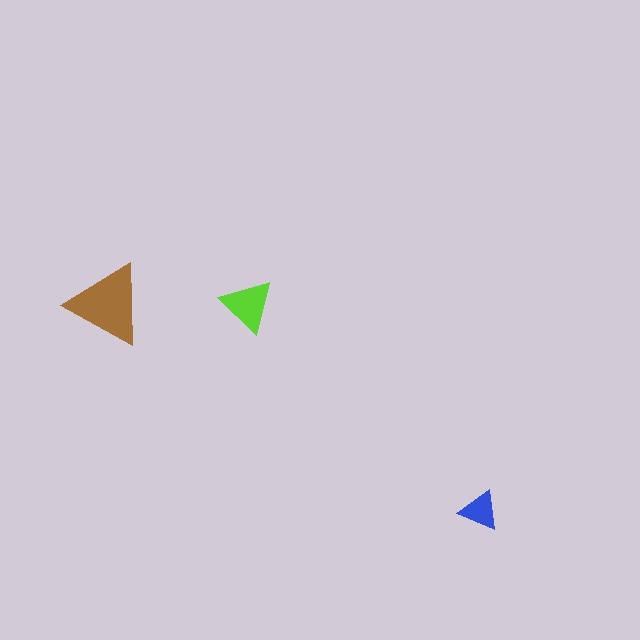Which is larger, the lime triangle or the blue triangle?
The lime one.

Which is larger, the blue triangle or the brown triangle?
The brown one.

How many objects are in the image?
There are 3 objects in the image.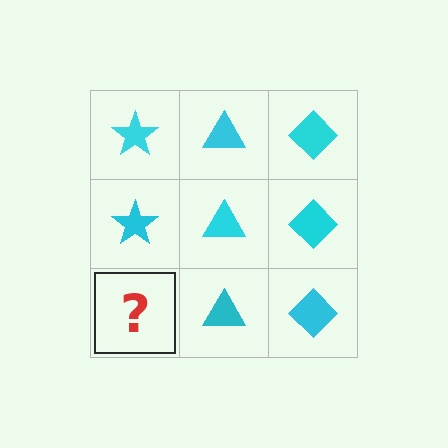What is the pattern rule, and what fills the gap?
The rule is that each column has a consistent shape. The gap should be filled with a cyan star.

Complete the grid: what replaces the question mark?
The question mark should be replaced with a cyan star.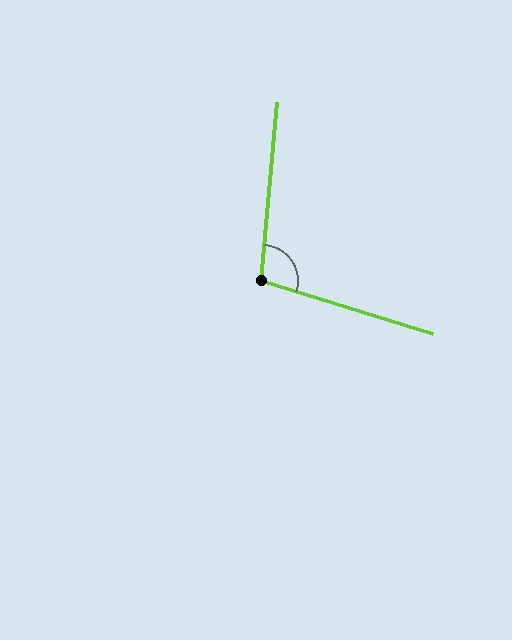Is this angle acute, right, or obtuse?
It is obtuse.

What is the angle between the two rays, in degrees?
Approximately 102 degrees.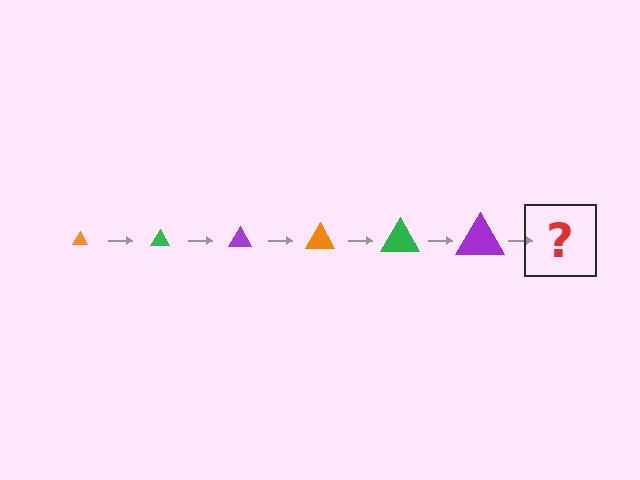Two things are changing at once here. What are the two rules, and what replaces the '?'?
The two rules are that the triangle grows larger each step and the color cycles through orange, green, and purple. The '?' should be an orange triangle, larger than the previous one.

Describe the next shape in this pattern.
It should be an orange triangle, larger than the previous one.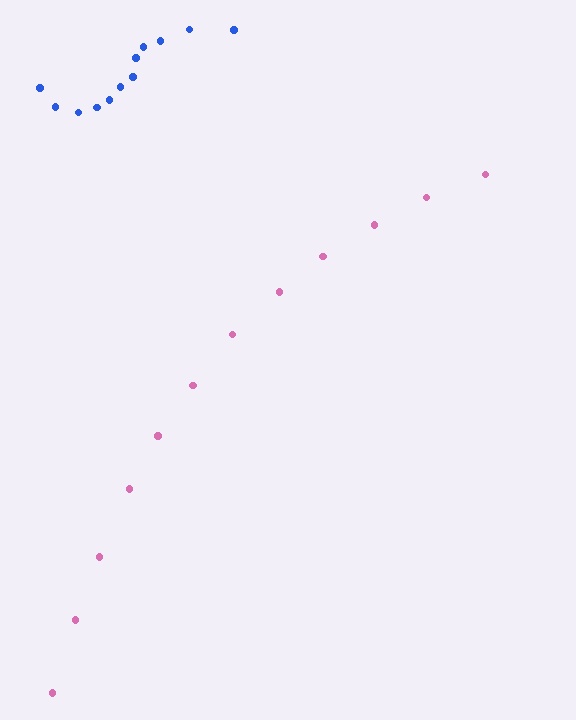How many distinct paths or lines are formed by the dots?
There are 2 distinct paths.